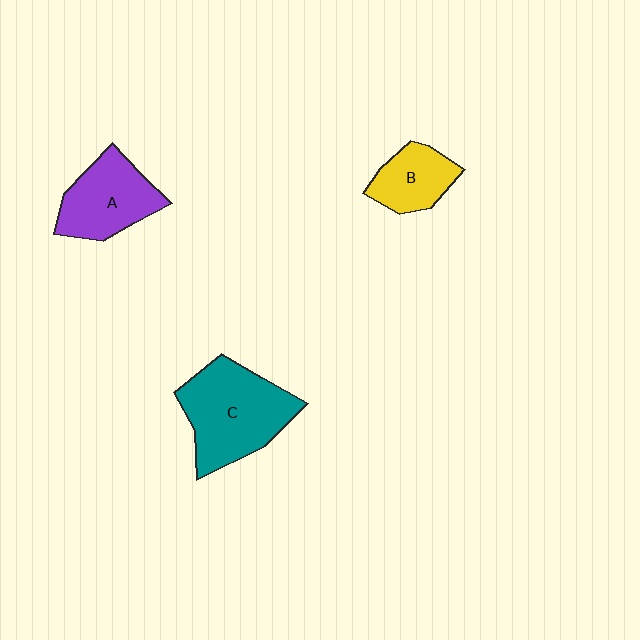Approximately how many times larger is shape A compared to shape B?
Approximately 1.4 times.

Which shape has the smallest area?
Shape B (yellow).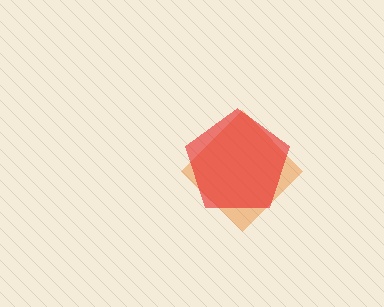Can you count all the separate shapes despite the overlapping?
Yes, there are 2 separate shapes.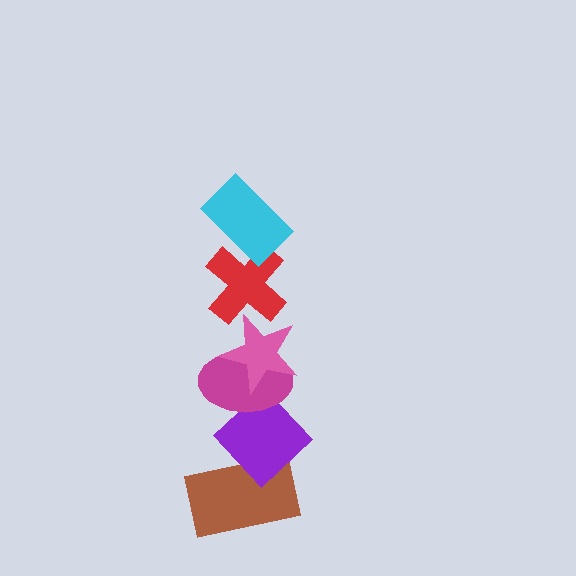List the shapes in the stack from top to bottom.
From top to bottom: the cyan rectangle, the red cross, the pink star, the magenta ellipse, the purple diamond, the brown rectangle.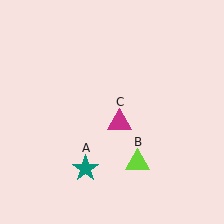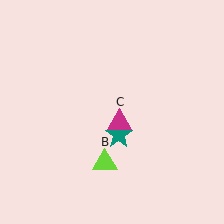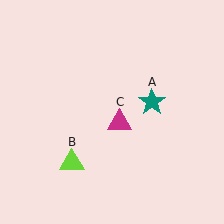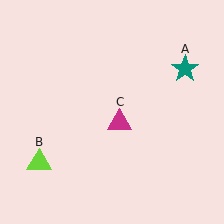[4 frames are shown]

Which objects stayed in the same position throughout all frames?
Magenta triangle (object C) remained stationary.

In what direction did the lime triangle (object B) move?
The lime triangle (object B) moved left.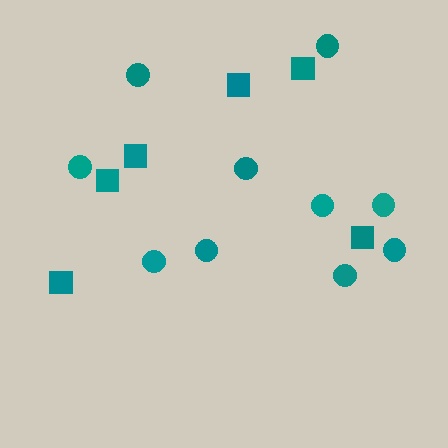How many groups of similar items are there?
There are 2 groups: one group of squares (6) and one group of circles (10).